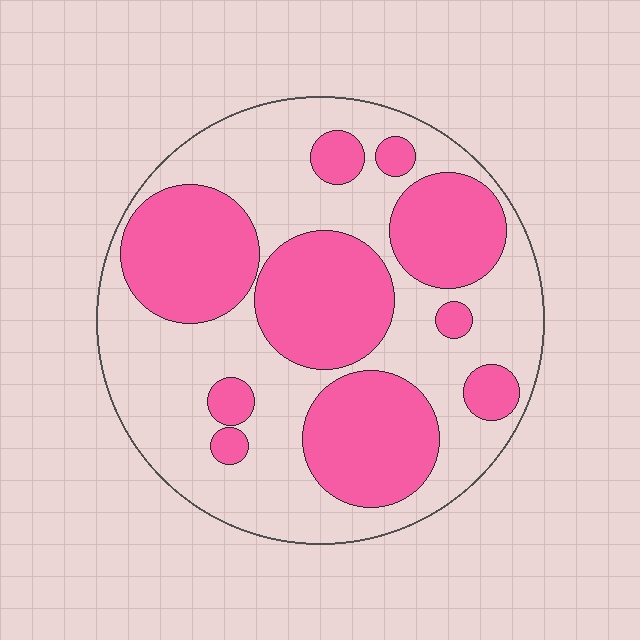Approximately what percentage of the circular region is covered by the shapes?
Approximately 40%.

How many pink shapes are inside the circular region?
10.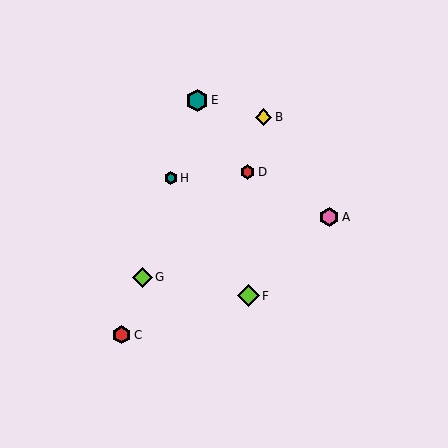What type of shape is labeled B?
Shape B is a yellow diamond.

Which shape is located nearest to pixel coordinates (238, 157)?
The red hexagon (labeled D) at (247, 172) is nearest to that location.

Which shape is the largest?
The teal hexagon (labeled E) is the largest.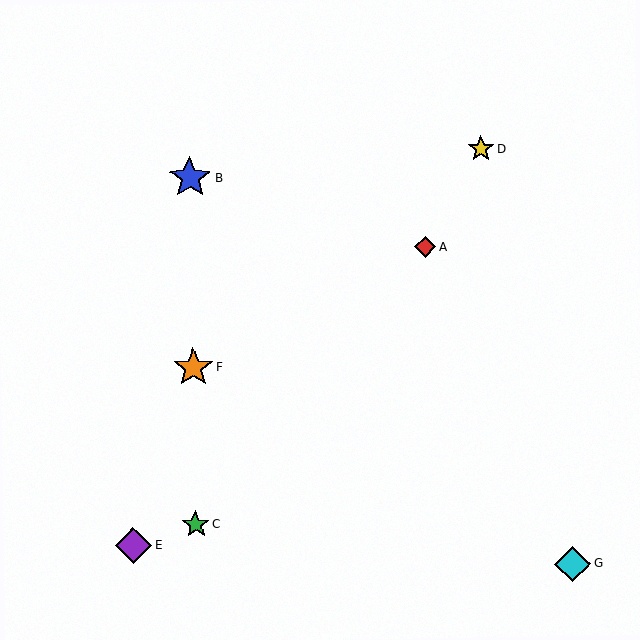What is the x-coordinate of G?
Object G is at x≈573.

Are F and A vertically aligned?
No, F is at x≈193 and A is at x≈425.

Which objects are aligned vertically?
Objects B, C, F are aligned vertically.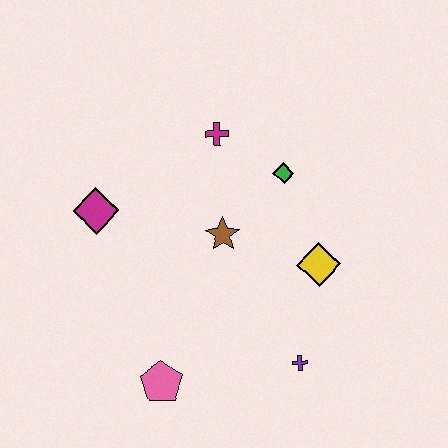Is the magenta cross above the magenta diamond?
Yes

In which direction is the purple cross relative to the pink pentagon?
The purple cross is to the right of the pink pentagon.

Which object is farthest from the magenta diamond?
The purple cross is farthest from the magenta diamond.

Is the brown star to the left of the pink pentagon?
No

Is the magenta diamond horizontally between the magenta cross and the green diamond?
No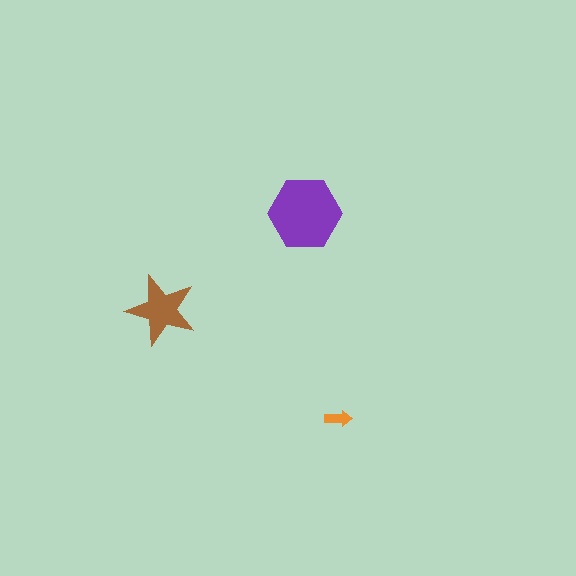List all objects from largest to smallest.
The purple hexagon, the brown star, the orange arrow.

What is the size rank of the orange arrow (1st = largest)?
3rd.